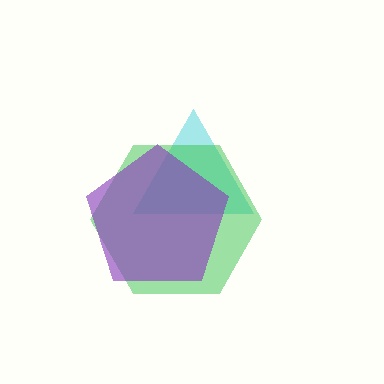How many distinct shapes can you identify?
There are 3 distinct shapes: a cyan triangle, a green hexagon, a purple pentagon.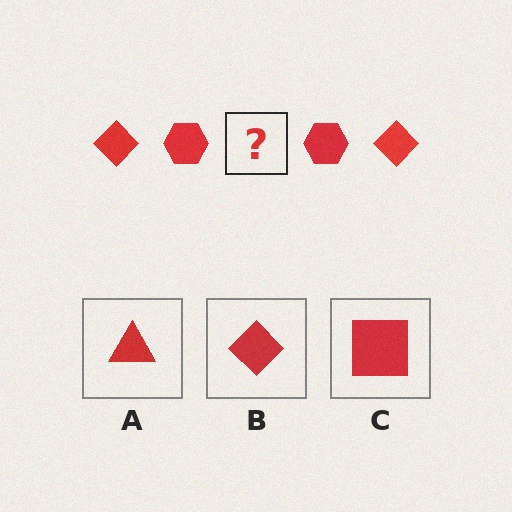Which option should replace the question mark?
Option B.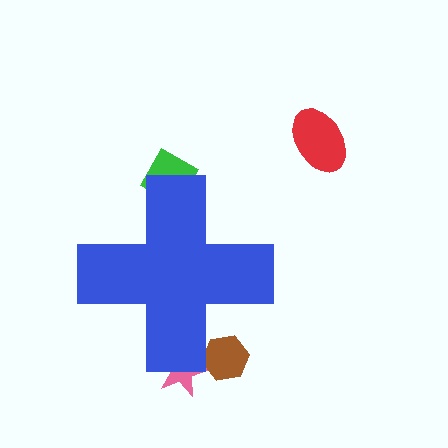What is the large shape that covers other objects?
A blue cross.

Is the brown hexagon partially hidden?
Yes, the brown hexagon is partially hidden behind the blue cross.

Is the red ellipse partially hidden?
No, the red ellipse is fully visible.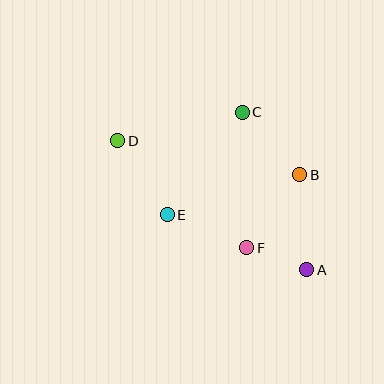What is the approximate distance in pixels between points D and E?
The distance between D and E is approximately 89 pixels.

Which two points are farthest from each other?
Points A and D are farthest from each other.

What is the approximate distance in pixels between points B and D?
The distance between B and D is approximately 185 pixels.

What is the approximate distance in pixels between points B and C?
The distance between B and C is approximately 85 pixels.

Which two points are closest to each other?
Points A and F are closest to each other.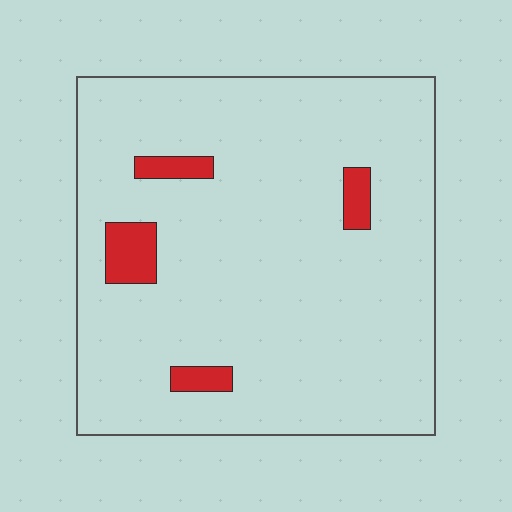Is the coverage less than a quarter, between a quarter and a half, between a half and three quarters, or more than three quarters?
Less than a quarter.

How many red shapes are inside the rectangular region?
4.